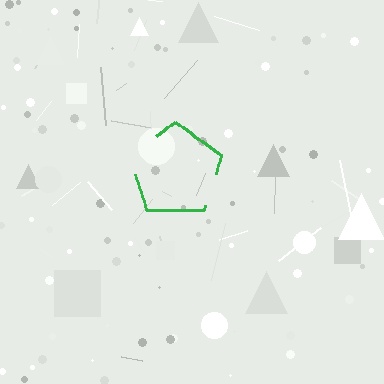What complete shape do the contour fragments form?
The contour fragments form a pentagon.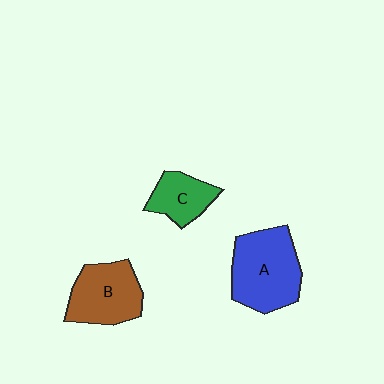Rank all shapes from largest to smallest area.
From largest to smallest: A (blue), B (brown), C (green).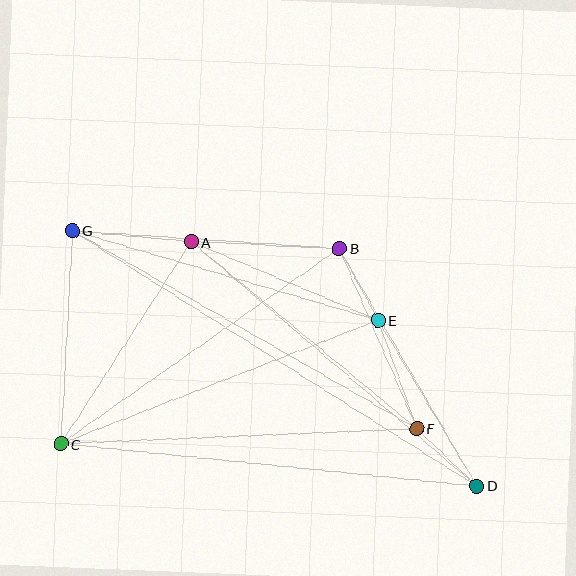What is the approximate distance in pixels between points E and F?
The distance between E and F is approximately 115 pixels.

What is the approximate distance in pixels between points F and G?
The distance between F and G is approximately 397 pixels.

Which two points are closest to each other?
Points B and E are closest to each other.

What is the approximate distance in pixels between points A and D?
The distance between A and D is approximately 376 pixels.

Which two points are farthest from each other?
Points D and G are farthest from each other.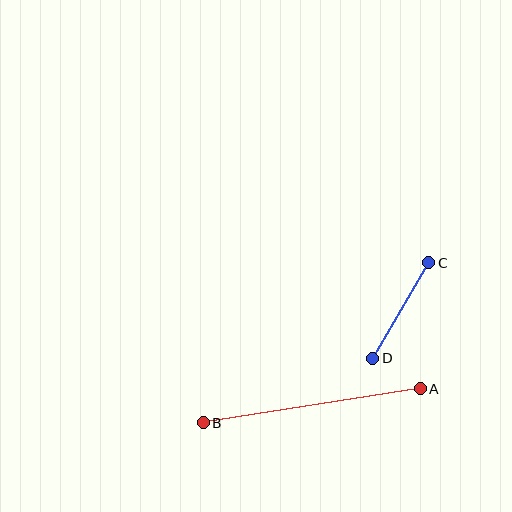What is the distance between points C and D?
The distance is approximately 111 pixels.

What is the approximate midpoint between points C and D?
The midpoint is at approximately (401, 311) pixels.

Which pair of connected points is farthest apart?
Points A and B are farthest apart.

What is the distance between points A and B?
The distance is approximately 220 pixels.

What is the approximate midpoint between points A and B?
The midpoint is at approximately (312, 406) pixels.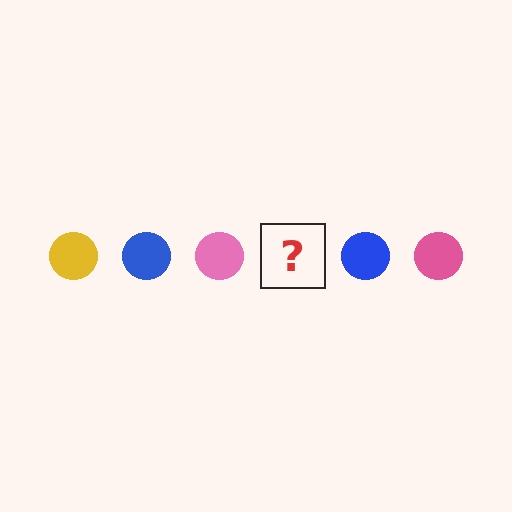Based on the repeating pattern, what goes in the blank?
The blank should be a yellow circle.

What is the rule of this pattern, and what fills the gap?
The rule is that the pattern cycles through yellow, blue, pink circles. The gap should be filled with a yellow circle.